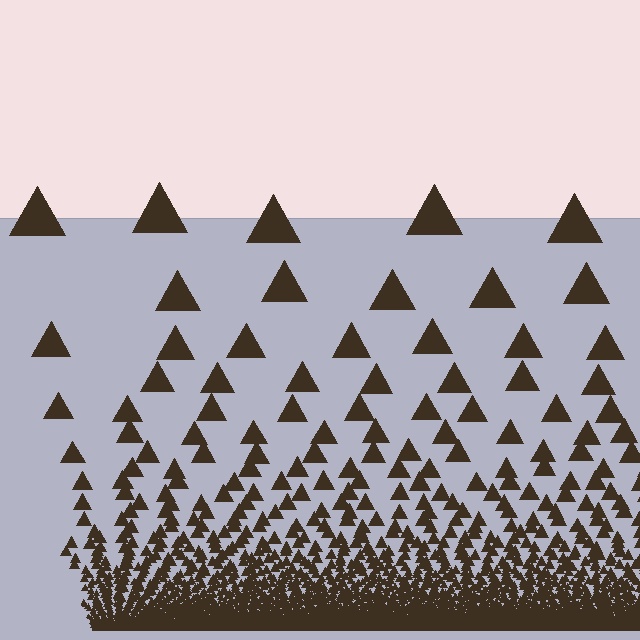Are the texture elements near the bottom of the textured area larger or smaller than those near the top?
Smaller. The gradient is inverted — elements near the bottom are smaller and denser.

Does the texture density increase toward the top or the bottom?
Density increases toward the bottom.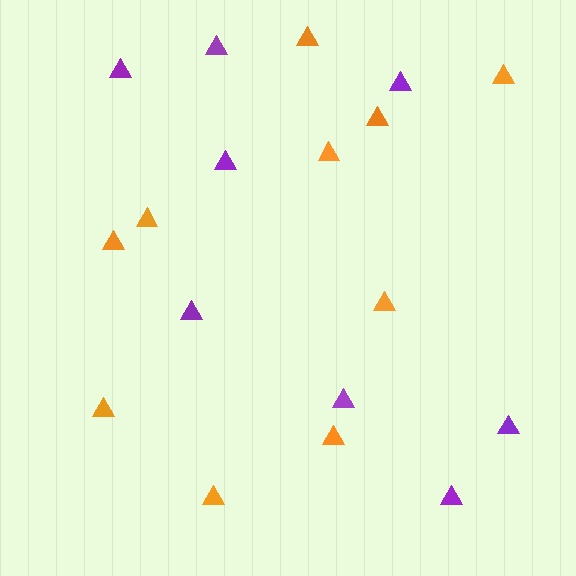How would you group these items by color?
There are 2 groups: one group of purple triangles (8) and one group of orange triangles (10).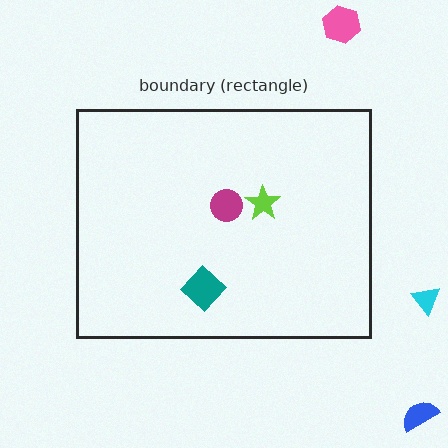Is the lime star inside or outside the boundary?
Inside.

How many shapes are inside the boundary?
3 inside, 3 outside.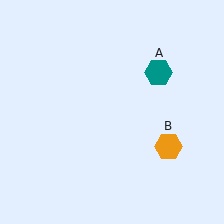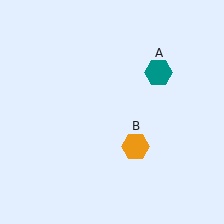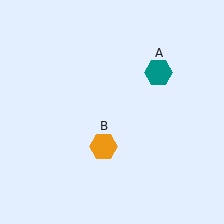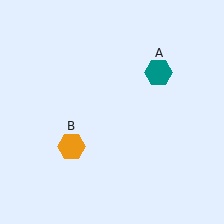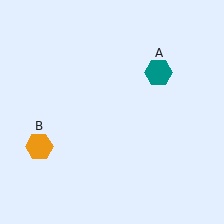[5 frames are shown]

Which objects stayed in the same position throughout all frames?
Teal hexagon (object A) remained stationary.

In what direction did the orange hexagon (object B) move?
The orange hexagon (object B) moved left.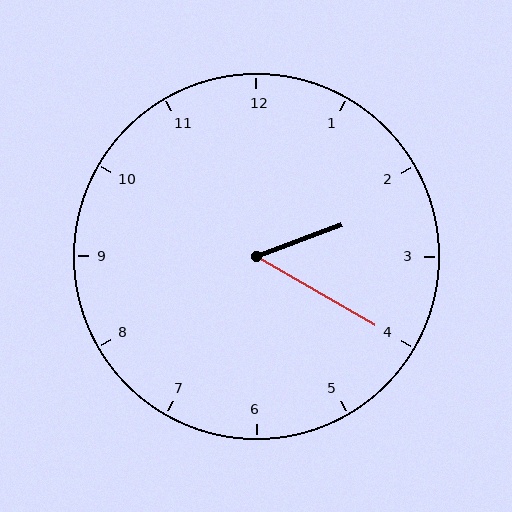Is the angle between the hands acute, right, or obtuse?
It is acute.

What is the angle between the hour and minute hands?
Approximately 50 degrees.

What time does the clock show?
2:20.